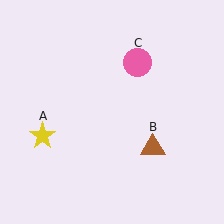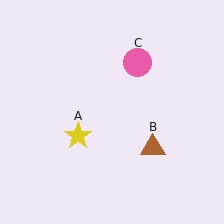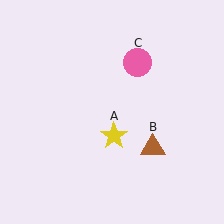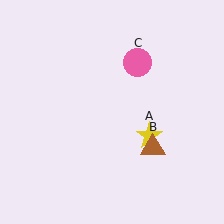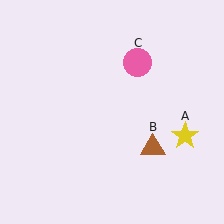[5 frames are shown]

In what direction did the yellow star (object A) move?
The yellow star (object A) moved right.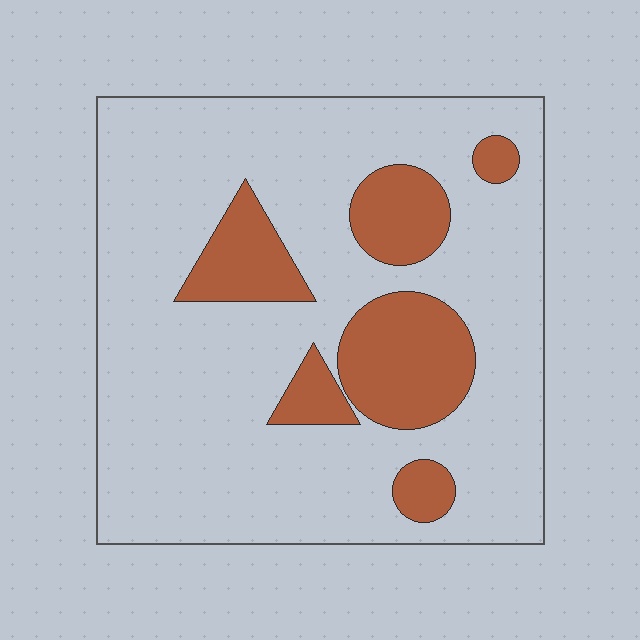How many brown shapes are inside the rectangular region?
6.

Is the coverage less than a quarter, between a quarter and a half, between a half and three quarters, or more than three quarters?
Less than a quarter.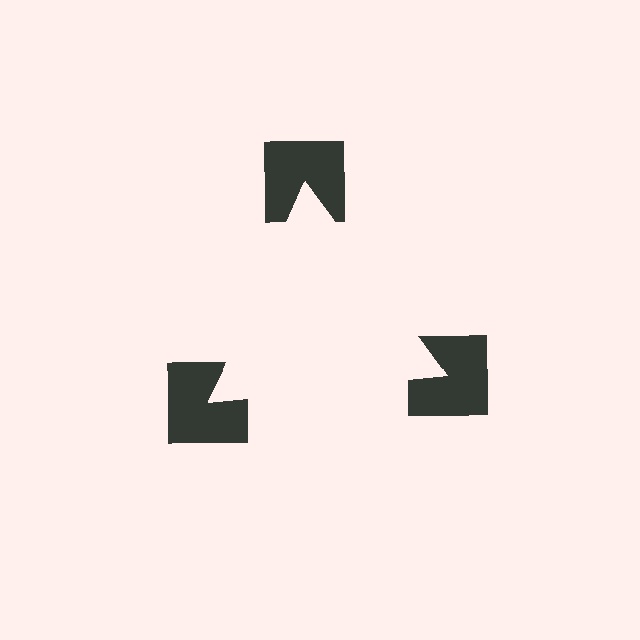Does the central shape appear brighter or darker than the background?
It typically appears slightly brighter than the background, even though no actual brightness change is drawn.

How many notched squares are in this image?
There are 3 — one at each vertex of the illusory triangle.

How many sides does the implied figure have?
3 sides.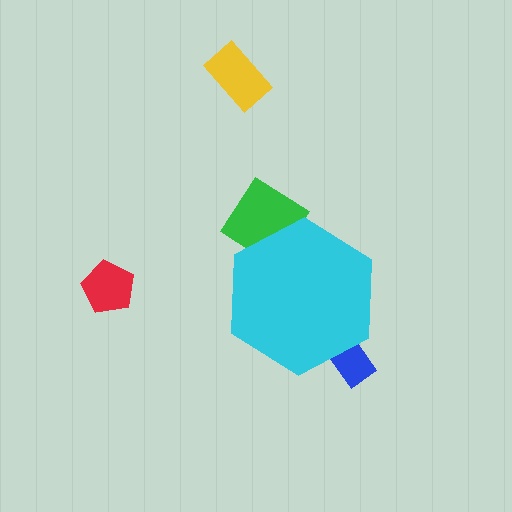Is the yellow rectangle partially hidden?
No, the yellow rectangle is fully visible.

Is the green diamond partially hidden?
Yes, the green diamond is partially hidden behind the cyan hexagon.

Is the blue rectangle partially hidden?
Yes, the blue rectangle is partially hidden behind the cyan hexagon.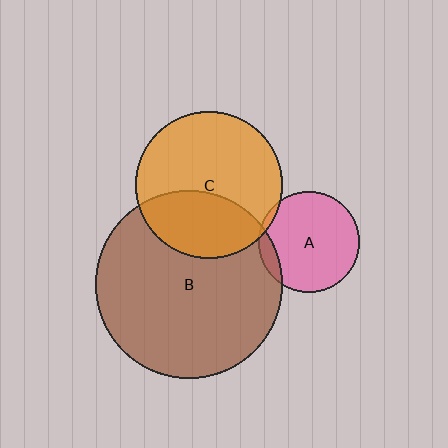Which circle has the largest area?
Circle B (brown).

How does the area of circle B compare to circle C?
Approximately 1.6 times.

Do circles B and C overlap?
Yes.